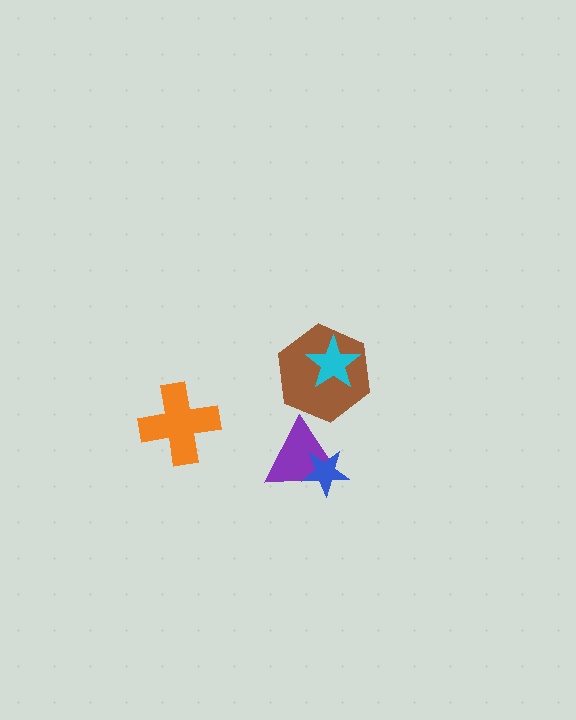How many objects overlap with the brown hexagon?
1 object overlaps with the brown hexagon.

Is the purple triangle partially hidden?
Yes, it is partially covered by another shape.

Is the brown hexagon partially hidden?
Yes, it is partially covered by another shape.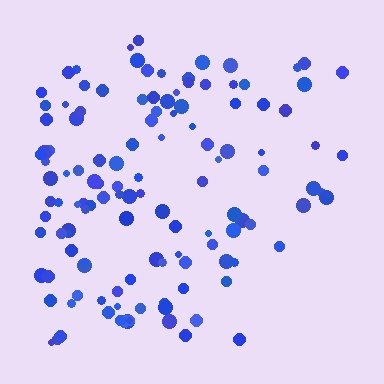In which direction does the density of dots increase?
From right to left, with the left side densest.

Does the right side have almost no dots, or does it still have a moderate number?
Still a moderate number, just noticeably fewer than the left.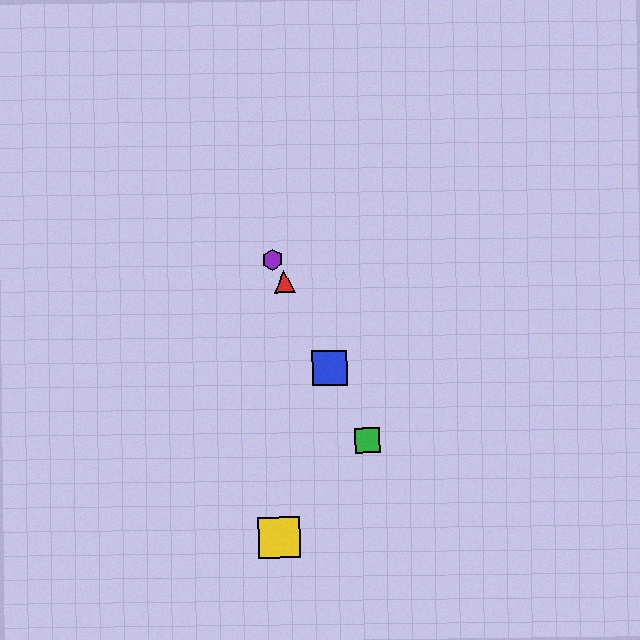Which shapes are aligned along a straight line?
The red triangle, the blue square, the green square, the purple hexagon are aligned along a straight line.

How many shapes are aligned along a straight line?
4 shapes (the red triangle, the blue square, the green square, the purple hexagon) are aligned along a straight line.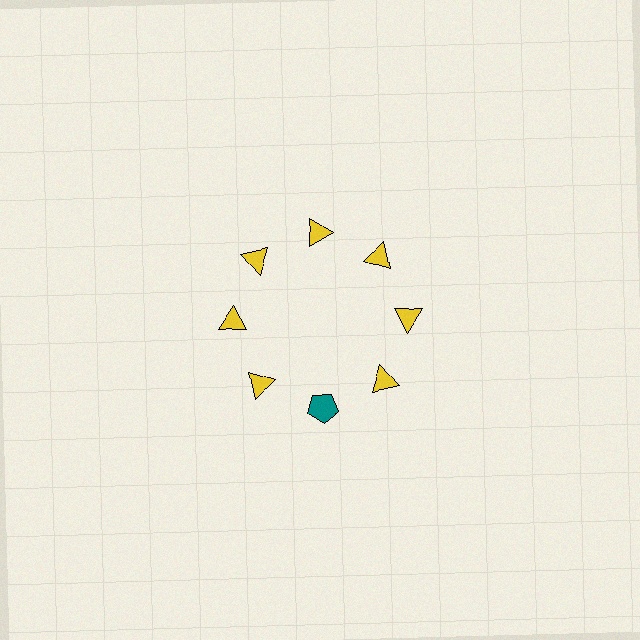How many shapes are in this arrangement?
There are 8 shapes arranged in a ring pattern.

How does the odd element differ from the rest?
It differs in both color (teal instead of yellow) and shape (pentagon instead of triangle).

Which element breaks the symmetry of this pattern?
The teal pentagon at roughly the 6 o'clock position breaks the symmetry. All other shapes are yellow triangles.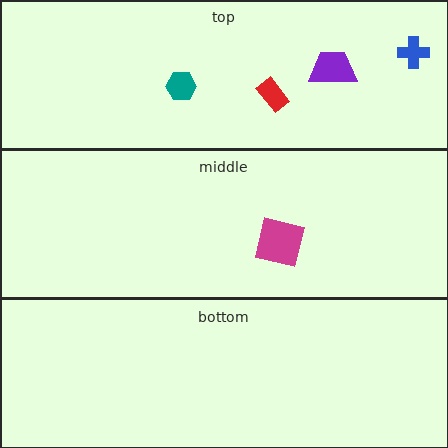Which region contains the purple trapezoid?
The top region.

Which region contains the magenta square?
The middle region.